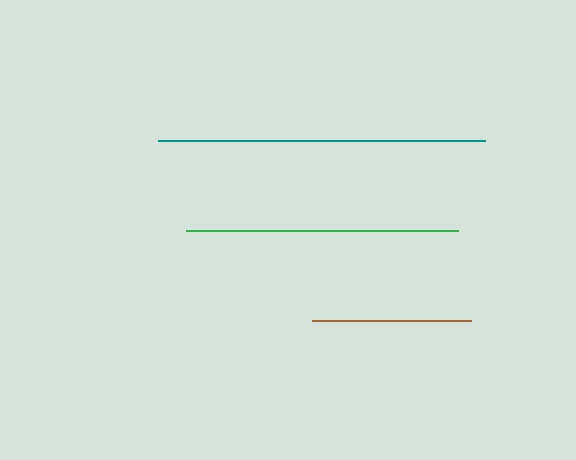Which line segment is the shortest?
The brown line is the shortest at approximately 159 pixels.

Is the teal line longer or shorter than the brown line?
The teal line is longer than the brown line.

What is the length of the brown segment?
The brown segment is approximately 159 pixels long.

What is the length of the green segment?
The green segment is approximately 272 pixels long.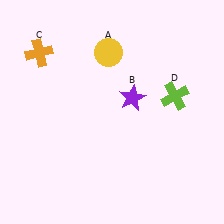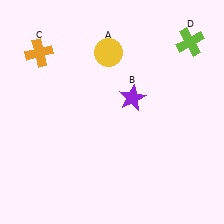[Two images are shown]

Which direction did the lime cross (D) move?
The lime cross (D) moved up.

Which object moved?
The lime cross (D) moved up.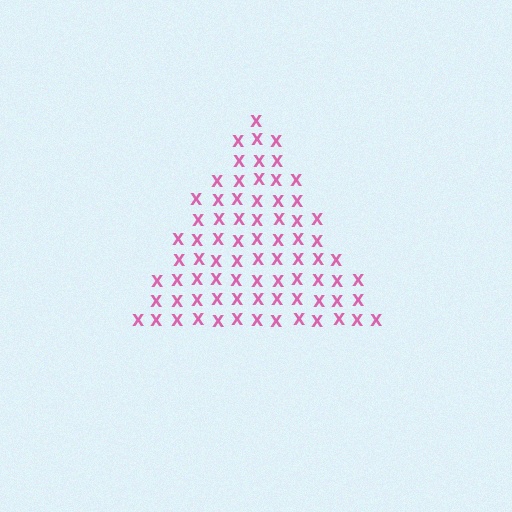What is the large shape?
The large shape is a triangle.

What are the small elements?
The small elements are letter X's.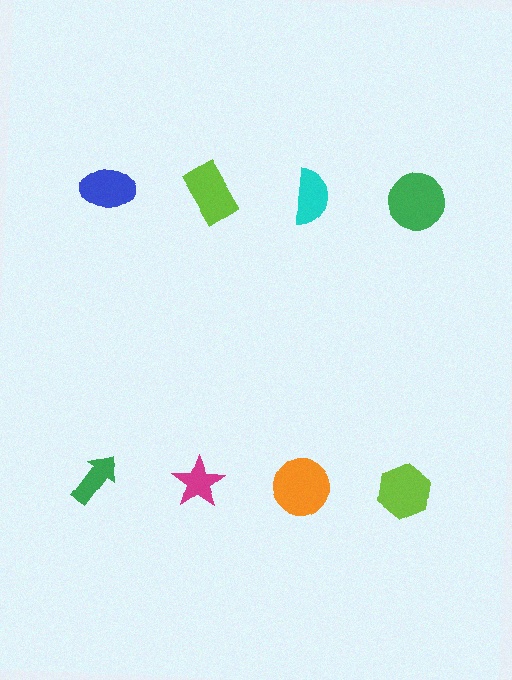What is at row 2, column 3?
An orange circle.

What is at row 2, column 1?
A green arrow.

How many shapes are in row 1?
4 shapes.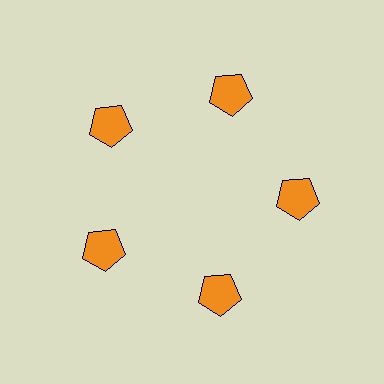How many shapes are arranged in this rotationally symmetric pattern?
There are 5 shapes, arranged in 5 groups of 1.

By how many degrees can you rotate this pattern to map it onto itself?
The pattern maps onto itself every 72 degrees of rotation.